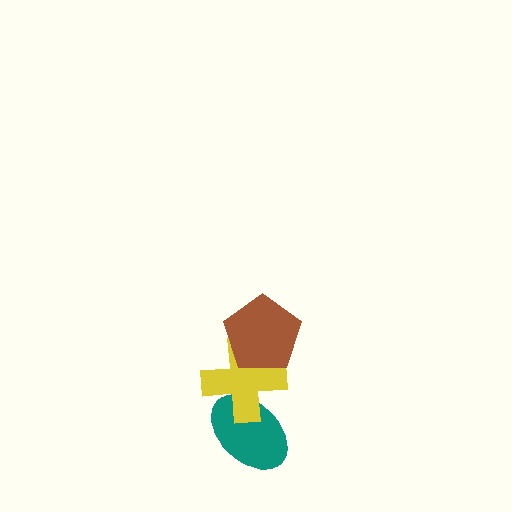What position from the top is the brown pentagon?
The brown pentagon is 1st from the top.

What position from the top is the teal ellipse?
The teal ellipse is 3rd from the top.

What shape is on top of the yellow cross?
The brown pentagon is on top of the yellow cross.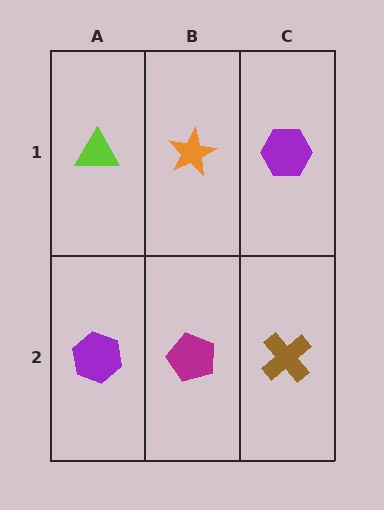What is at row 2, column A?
A purple hexagon.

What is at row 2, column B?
A magenta pentagon.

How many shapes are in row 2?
3 shapes.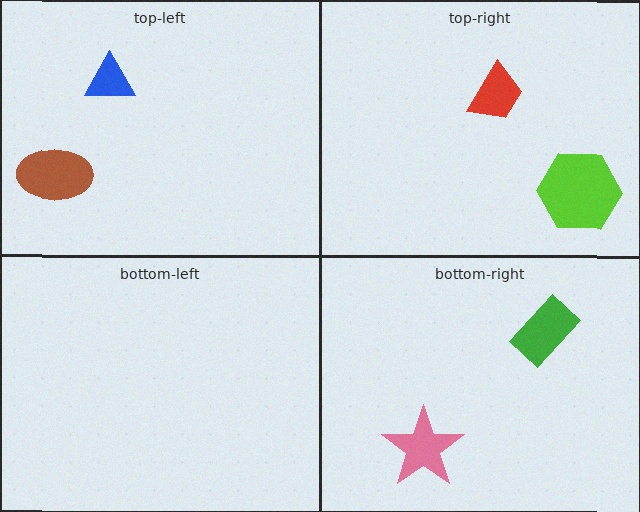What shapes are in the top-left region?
The brown ellipse, the blue triangle.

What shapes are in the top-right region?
The lime hexagon, the red trapezoid.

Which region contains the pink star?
The bottom-right region.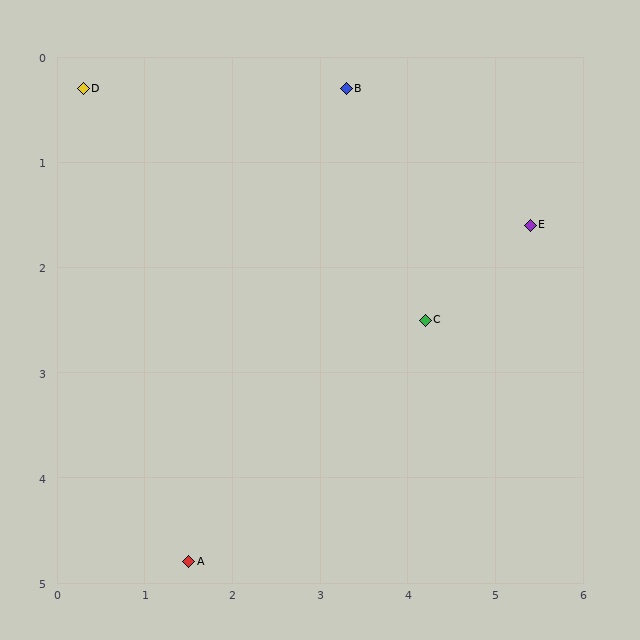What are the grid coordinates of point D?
Point D is at approximately (0.3, 0.3).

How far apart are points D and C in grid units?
Points D and C are about 4.5 grid units apart.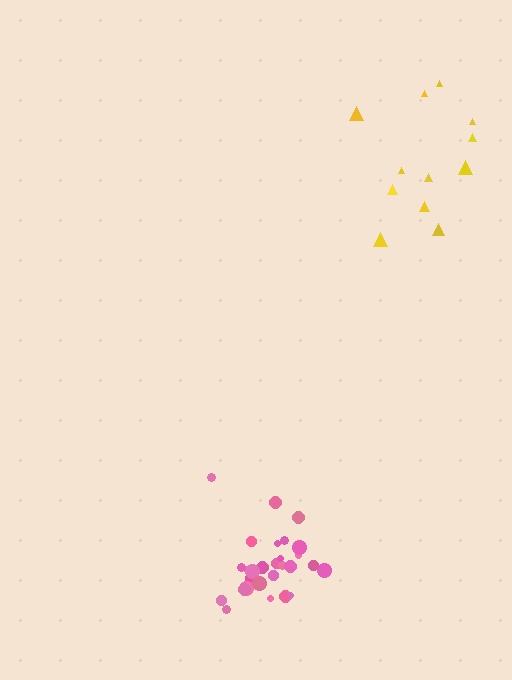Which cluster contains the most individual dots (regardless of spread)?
Pink (28).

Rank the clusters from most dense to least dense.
pink, yellow.